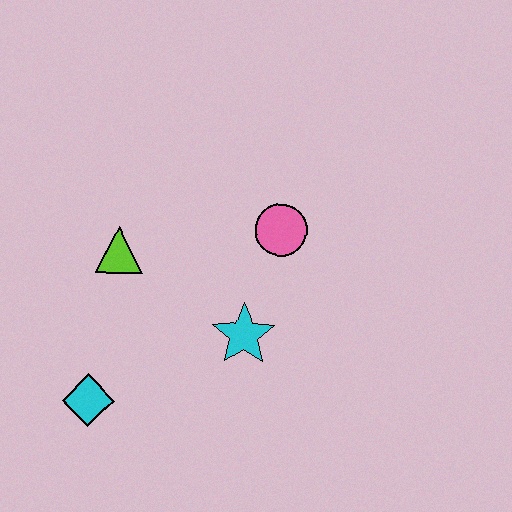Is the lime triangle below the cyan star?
No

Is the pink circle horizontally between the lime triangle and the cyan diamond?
No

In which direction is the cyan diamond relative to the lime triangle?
The cyan diamond is below the lime triangle.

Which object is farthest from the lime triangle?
The pink circle is farthest from the lime triangle.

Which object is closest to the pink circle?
The cyan star is closest to the pink circle.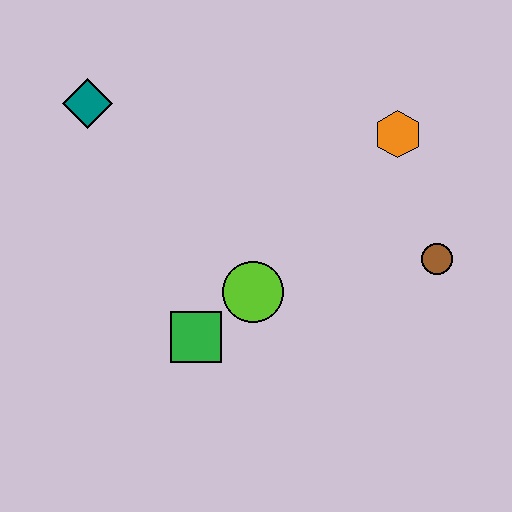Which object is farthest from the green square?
The orange hexagon is farthest from the green square.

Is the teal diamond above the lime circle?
Yes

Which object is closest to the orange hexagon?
The brown circle is closest to the orange hexagon.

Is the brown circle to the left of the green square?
No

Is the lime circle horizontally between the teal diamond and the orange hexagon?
Yes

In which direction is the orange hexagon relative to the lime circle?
The orange hexagon is above the lime circle.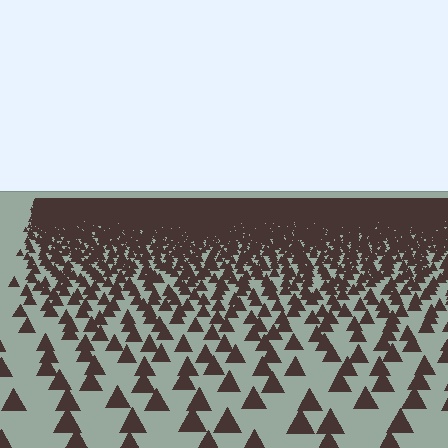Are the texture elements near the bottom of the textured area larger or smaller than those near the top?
Larger. Near the bottom, elements are closer to the viewer and appear at a bigger on-screen size.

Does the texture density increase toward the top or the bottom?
Density increases toward the top.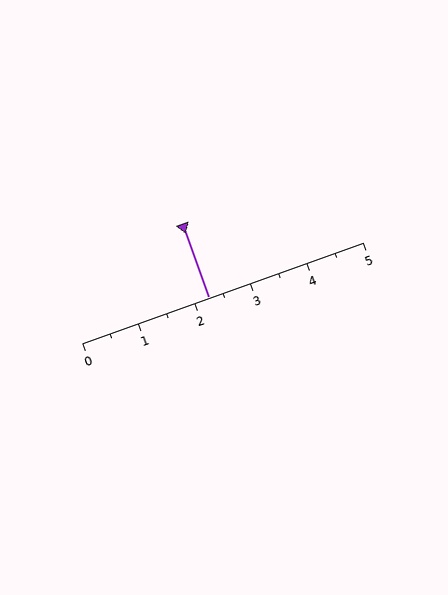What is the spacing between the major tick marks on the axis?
The major ticks are spaced 1 apart.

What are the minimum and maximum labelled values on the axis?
The axis runs from 0 to 5.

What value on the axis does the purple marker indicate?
The marker indicates approximately 2.2.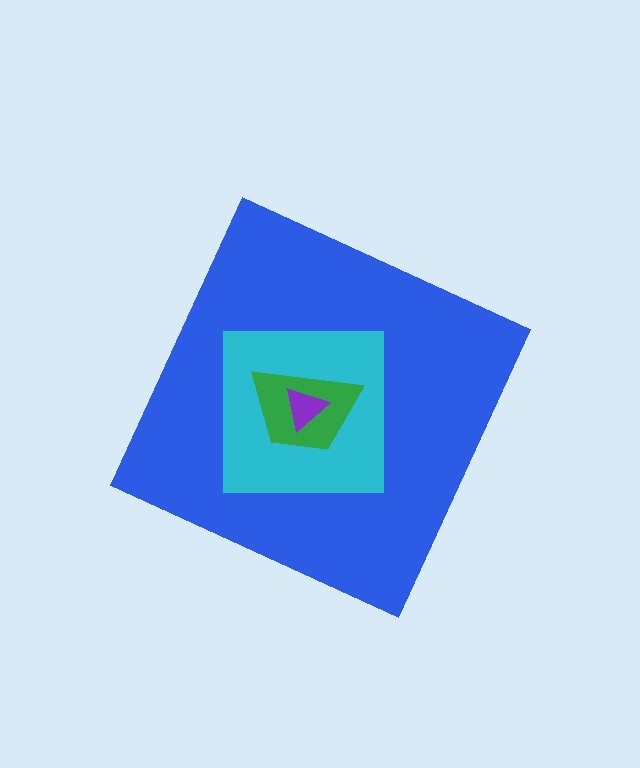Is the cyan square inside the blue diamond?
Yes.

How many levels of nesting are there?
4.